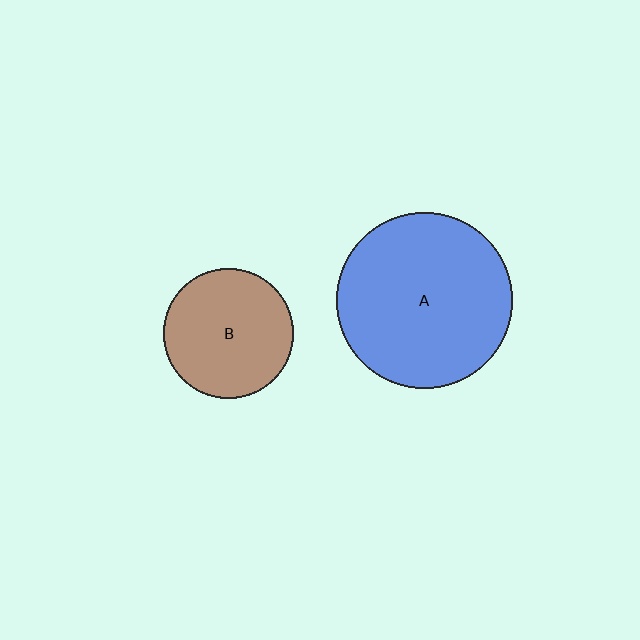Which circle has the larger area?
Circle A (blue).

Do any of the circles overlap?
No, none of the circles overlap.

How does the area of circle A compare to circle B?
Approximately 1.8 times.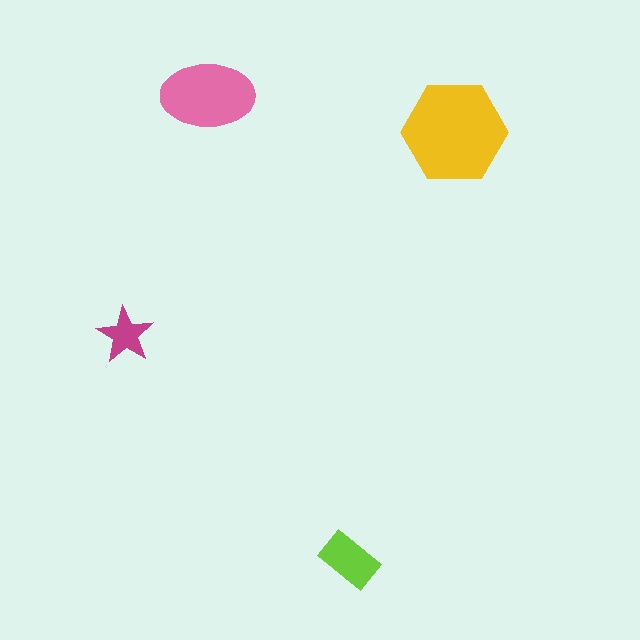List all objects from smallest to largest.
The magenta star, the lime rectangle, the pink ellipse, the yellow hexagon.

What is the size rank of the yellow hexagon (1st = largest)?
1st.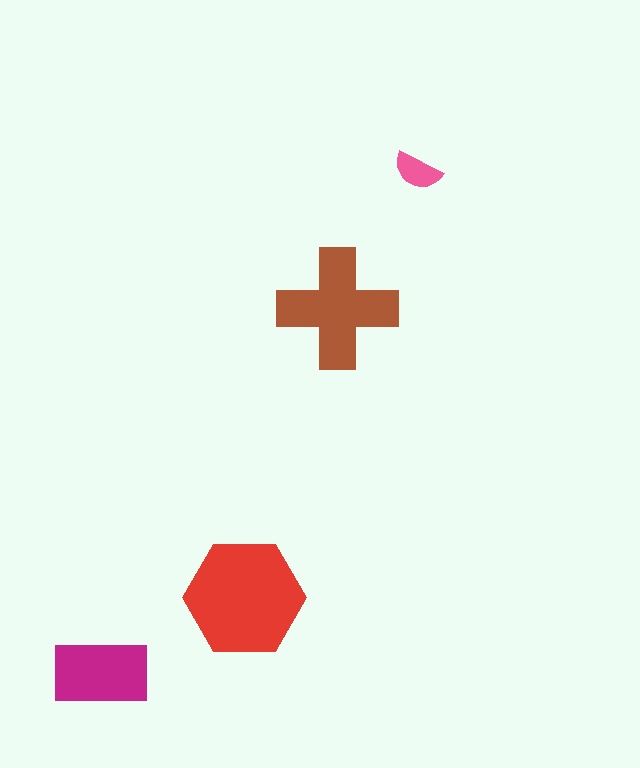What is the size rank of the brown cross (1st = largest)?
2nd.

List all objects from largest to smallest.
The red hexagon, the brown cross, the magenta rectangle, the pink semicircle.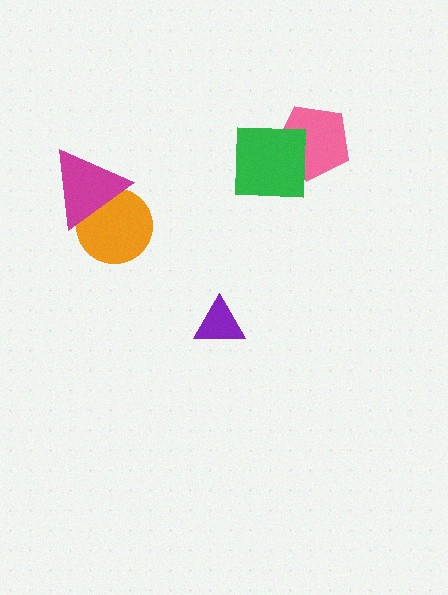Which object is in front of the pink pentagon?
The green square is in front of the pink pentagon.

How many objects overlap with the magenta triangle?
1 object overlaps with the magenta triangle.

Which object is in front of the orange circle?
The magenta triangle is in front of the orange circle.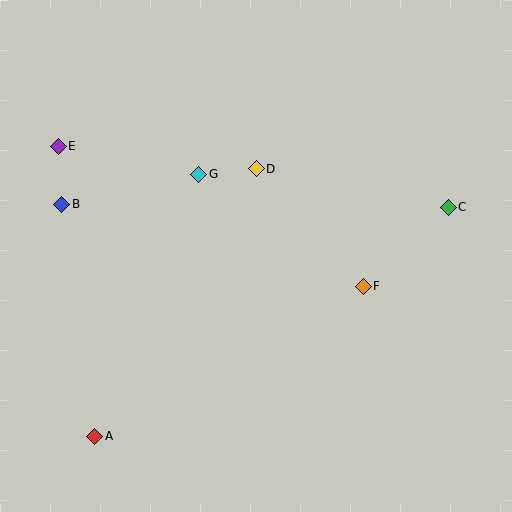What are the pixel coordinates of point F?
Point F is at (363, 286).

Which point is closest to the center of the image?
Point D at (256, 169) is closest to the center.